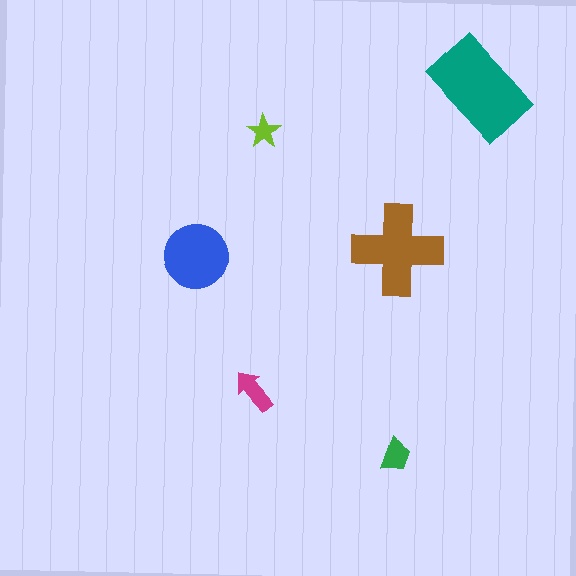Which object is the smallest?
The lime star.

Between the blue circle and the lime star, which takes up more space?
The blue circle.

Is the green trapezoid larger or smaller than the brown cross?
Smaller.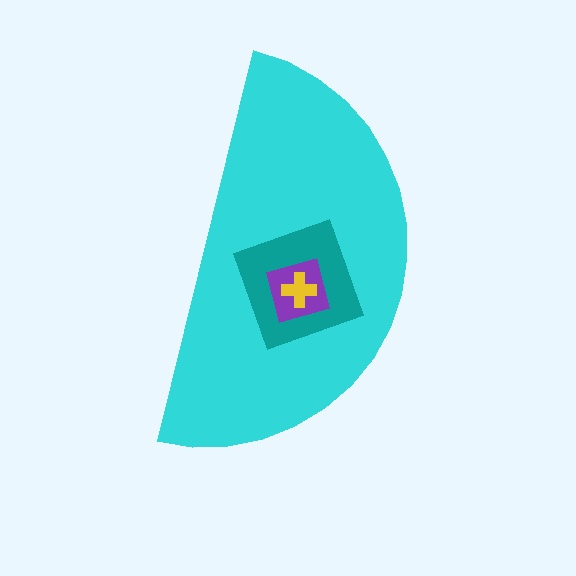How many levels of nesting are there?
4.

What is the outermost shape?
The cyan semicircle.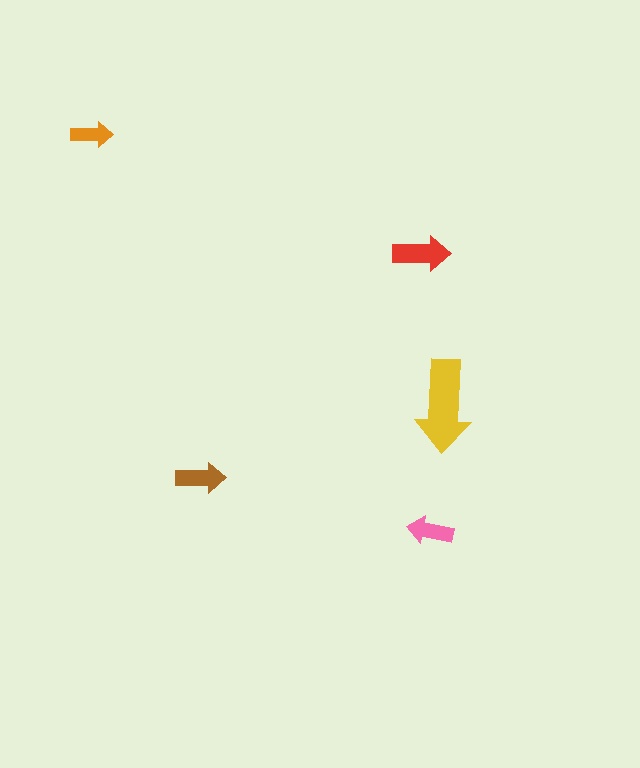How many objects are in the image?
There are 5 objects in the image.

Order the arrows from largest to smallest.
the yellow one, the red one, the brown one, the pink one, the orange one.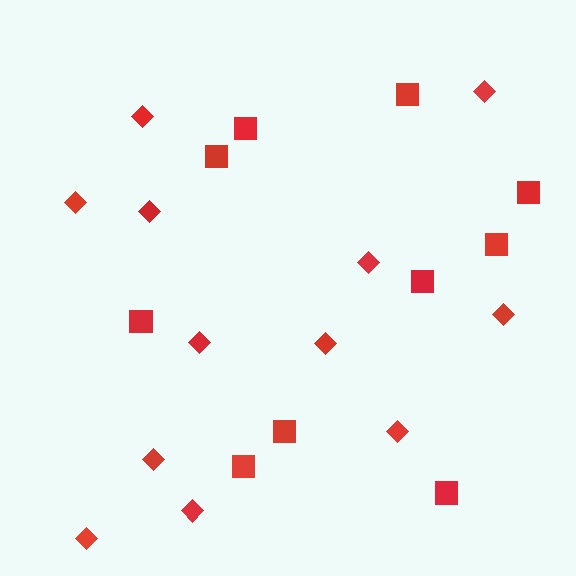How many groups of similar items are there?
There are 2 groups: one group of squares (10) and one group of diamonds (12).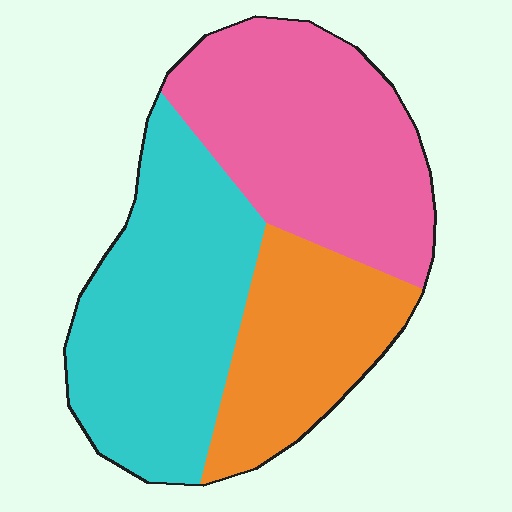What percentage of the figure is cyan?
Cyan takes up about two fifths (2/5) of the figure.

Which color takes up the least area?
Orange, at roughly 25%.